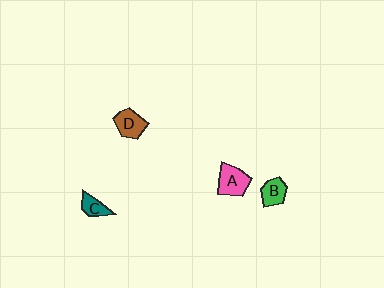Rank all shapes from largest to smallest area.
From largest to smallest: A (pink), D (brown), B (green), C (teal).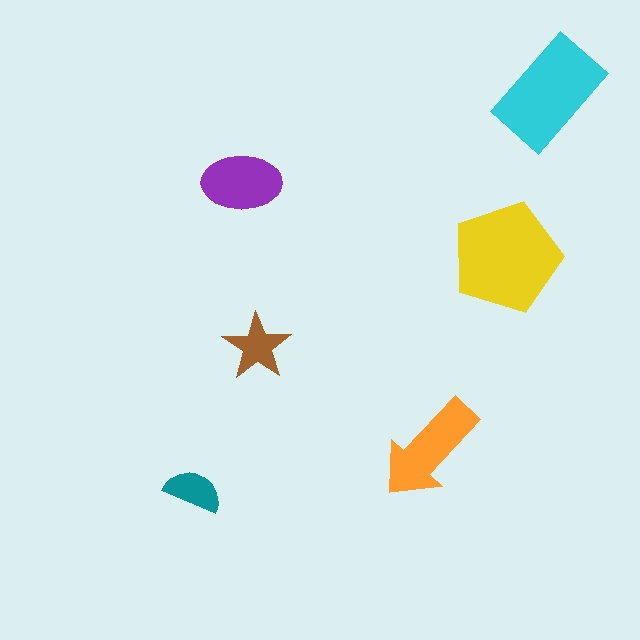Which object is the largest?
The yellow pentagon.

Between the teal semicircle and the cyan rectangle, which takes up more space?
The cyan rectangle.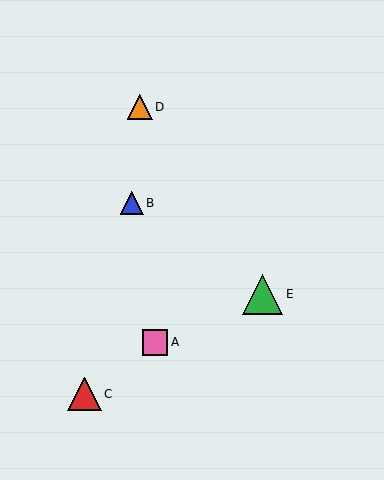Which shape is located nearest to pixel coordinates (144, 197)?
The blue triangle (labeled B) at (132, 203) is nearest to that location.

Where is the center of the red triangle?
The center of the red triangle is at (84, 394).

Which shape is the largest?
The green triangle (labeled E) is the largest.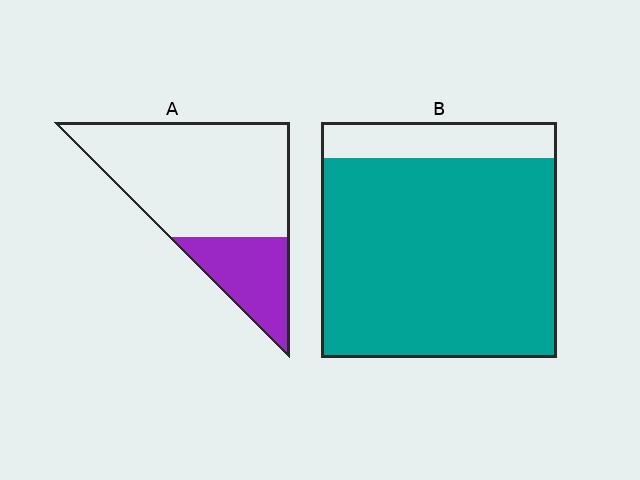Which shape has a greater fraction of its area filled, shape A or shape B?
Shape B.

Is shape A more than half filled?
No.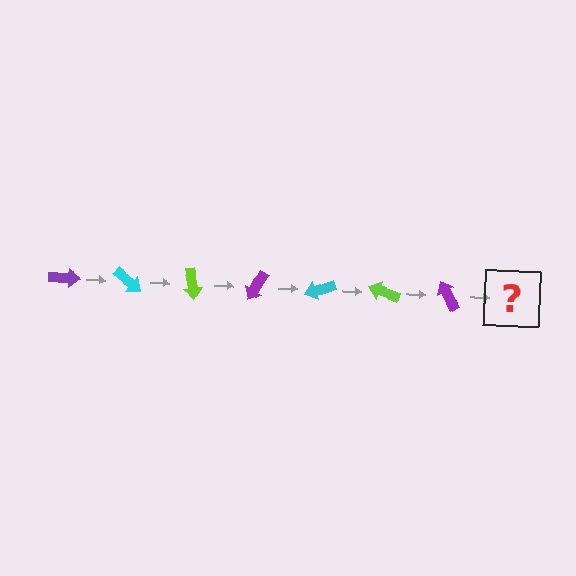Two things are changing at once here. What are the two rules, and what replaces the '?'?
The two rules are that it rotates 40 degrees each step and the color cycles through purple, cyan, and lime. The '?' should be a cyan arrow, rotated 280 degrees from the start.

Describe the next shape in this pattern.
It should be a cyan arrow, rotated 280 degrees from the start.